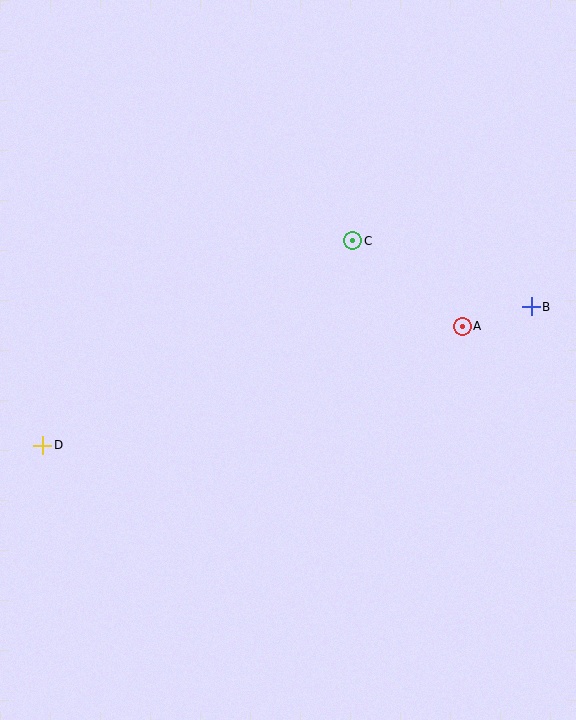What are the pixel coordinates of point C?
Point C is at (353, 241).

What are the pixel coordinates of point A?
Point A is at (462, 326).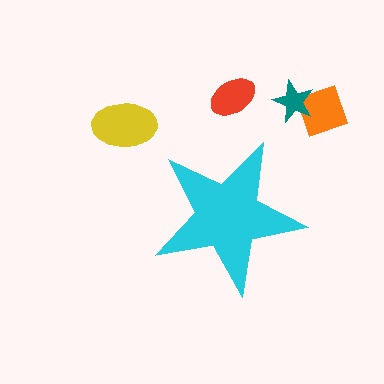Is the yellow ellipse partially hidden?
No, the yellow ellipse is fully visible.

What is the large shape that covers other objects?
A cyan star.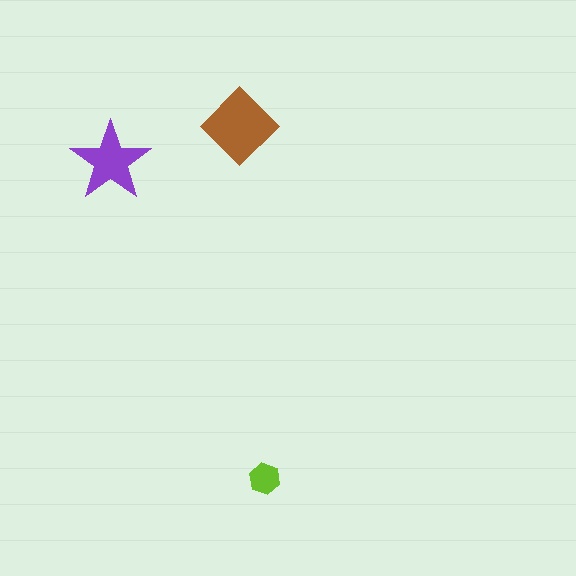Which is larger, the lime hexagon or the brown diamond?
The brown diamond.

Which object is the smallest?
The lime hexagon.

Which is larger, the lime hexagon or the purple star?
The purple star.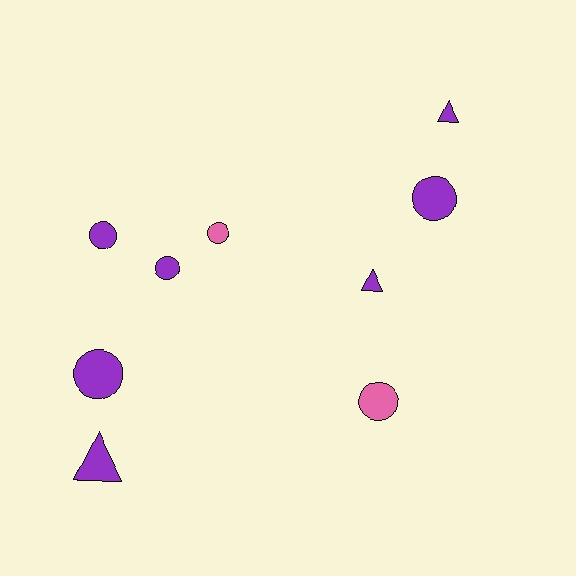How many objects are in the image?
There are 9 objects.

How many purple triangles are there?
There are 3 purple triangles.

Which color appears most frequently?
Purple, with 7 objects.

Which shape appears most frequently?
Circle, with 6 objects.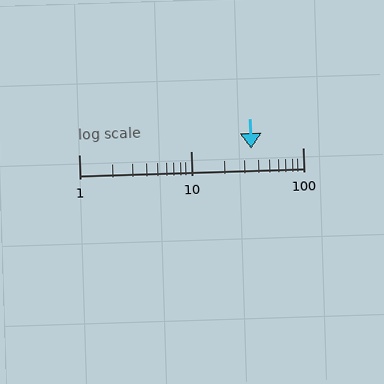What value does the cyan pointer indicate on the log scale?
The pointer indicates approximately 35.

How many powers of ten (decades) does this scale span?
The scale spans 2 decades, from 1 to 100.